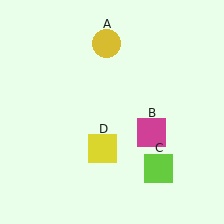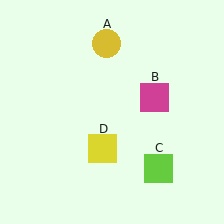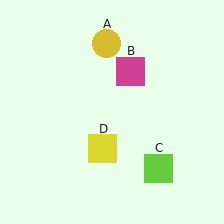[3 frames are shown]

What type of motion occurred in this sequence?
The magenta square (object B) rotated counterclockwise around the center of the scene.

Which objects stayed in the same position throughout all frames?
Yellow circle (object A) and lime square (object C) and yellow square (object D) remained stationary.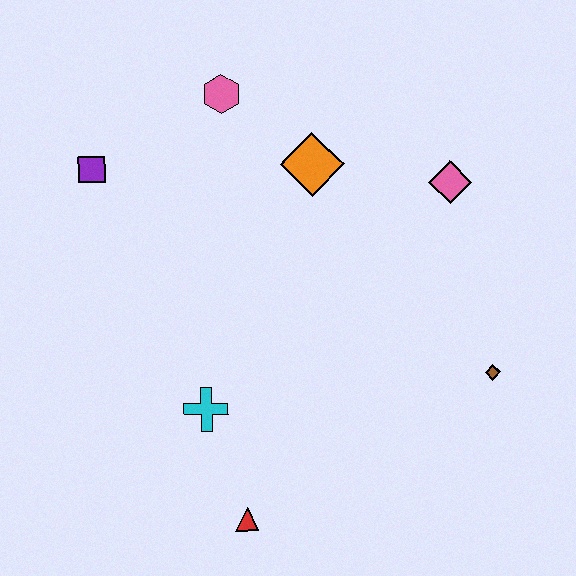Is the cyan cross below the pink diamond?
Yes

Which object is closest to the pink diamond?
The orange diamond is closest to the pink diamond.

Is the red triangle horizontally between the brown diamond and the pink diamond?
No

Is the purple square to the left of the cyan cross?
Yes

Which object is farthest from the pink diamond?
The red triangle is farthest from the pink diamond.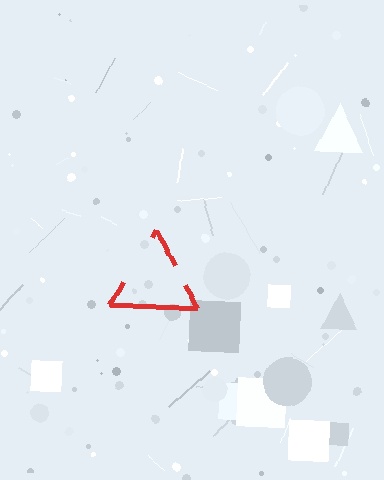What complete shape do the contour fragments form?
The contour fragments form a triangle.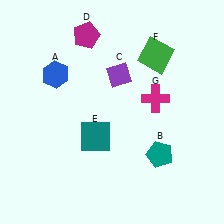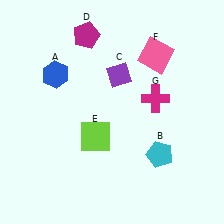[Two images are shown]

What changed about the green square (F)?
In Image 1, F is green. In Image 2, it changed to pink.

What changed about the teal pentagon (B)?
In Image 1, B is teal. In Image 2, it changed to cyan.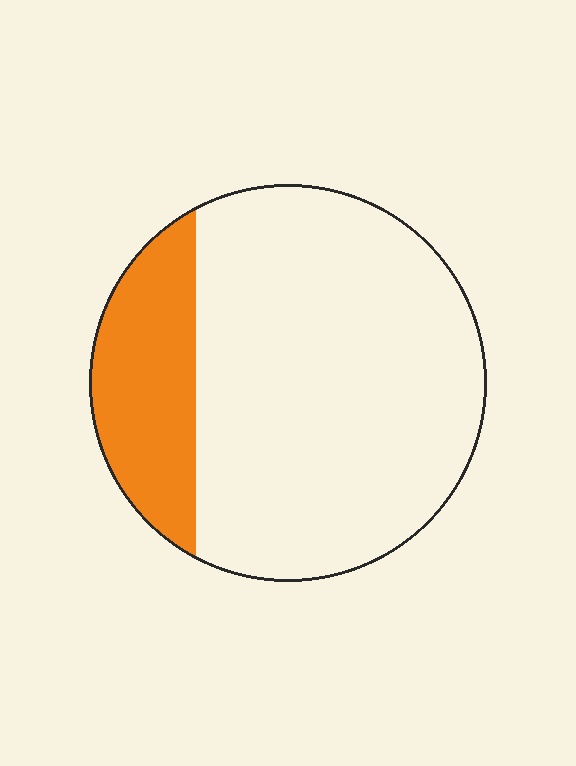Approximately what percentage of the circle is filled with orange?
Approximately 20%.